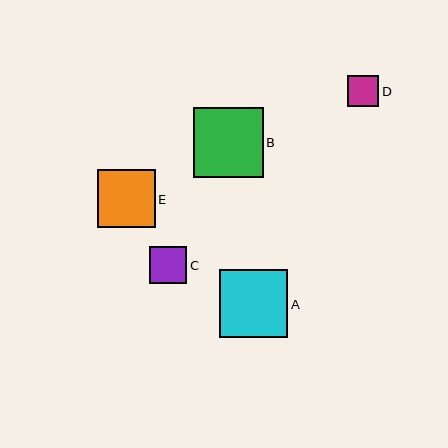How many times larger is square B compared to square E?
Square B is approximately 1.2 times the size of square E.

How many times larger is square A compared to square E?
Square A is approximately 1.2 times the size of square E.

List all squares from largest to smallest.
From largest to smallest: B, A, E, C, D.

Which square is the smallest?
Square D is the smallest with a size of approximately 31 pixels.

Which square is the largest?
Square B is the largest with a size of approximately 70 pixels.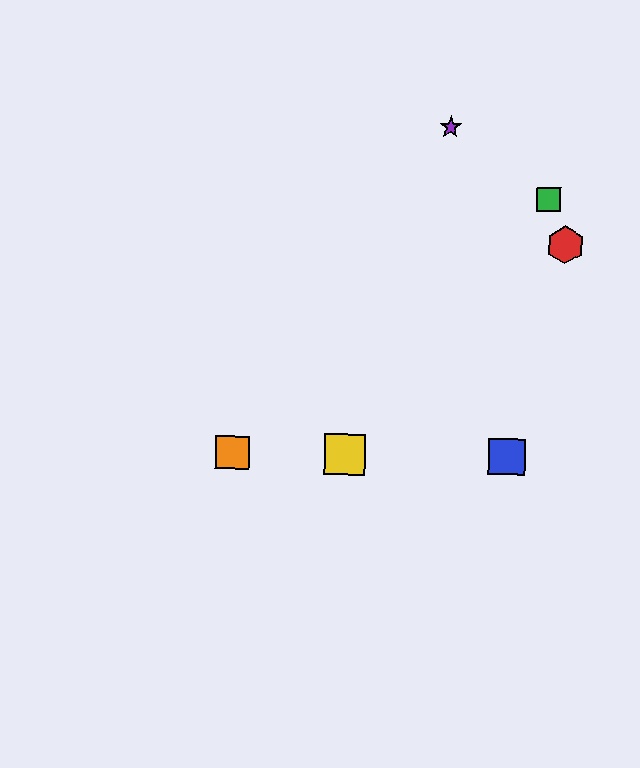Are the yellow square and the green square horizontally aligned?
No, the yellow square is at y≈454 and the green square is at y≈199.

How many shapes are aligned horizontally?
3 shapes (the blue square, the yellow square, the orange square) are aligned horizontally.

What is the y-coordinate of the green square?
The green square is at y≈199.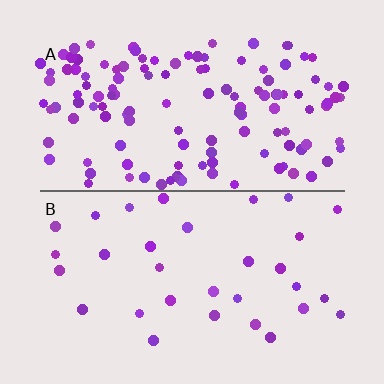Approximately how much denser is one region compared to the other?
Approximately 4.1× — region A over region B.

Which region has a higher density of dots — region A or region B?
A (the top).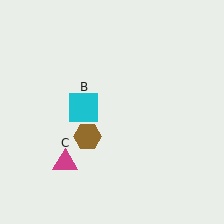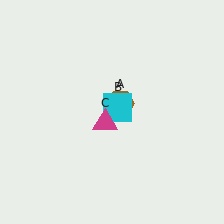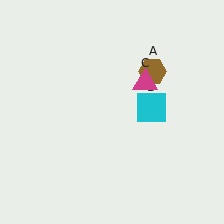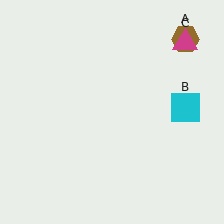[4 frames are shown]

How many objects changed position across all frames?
3 objects changed position: brown hexagon (object A), cyan square (object B), magenta triangle (object C).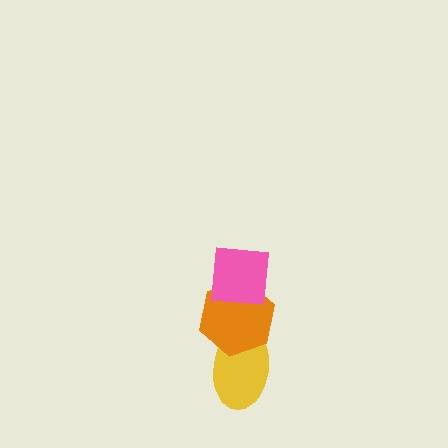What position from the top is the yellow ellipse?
The yellow ellipse is 3rd from the top.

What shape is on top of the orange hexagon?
The pink square is on top of the orange hexagon.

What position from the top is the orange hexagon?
The orange hexagon is 2nd from the top.